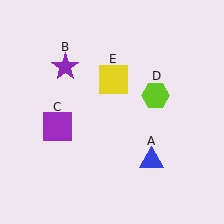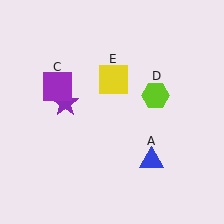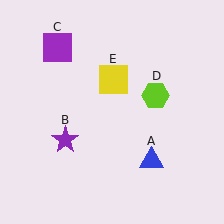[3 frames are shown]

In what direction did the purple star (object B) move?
The purple star (object B) moved down.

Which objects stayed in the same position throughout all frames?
Blue triangle (object A) and lime hexagon (object D) and yellow square (object E) remained stationary.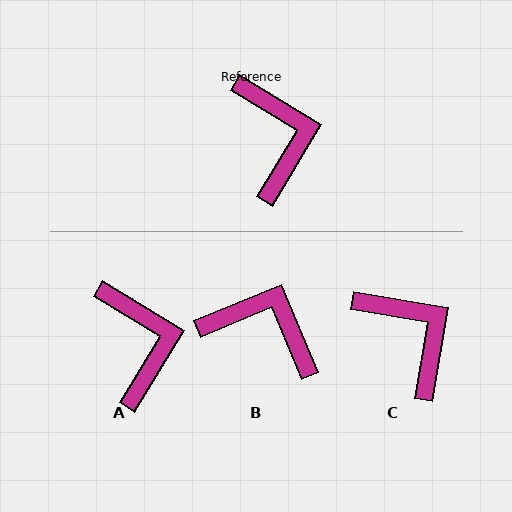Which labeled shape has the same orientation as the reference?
A.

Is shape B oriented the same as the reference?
No, it is off by about 54 degrees.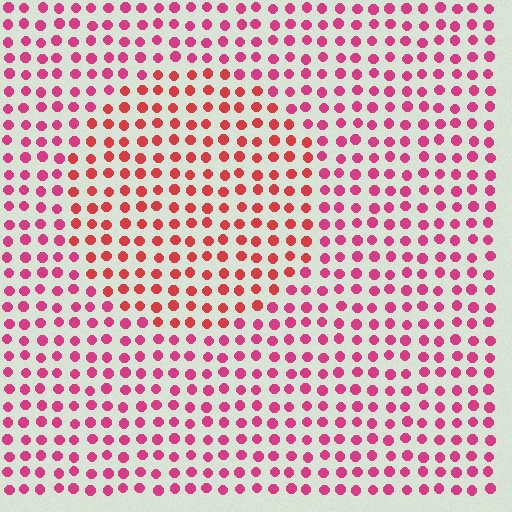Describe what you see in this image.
The image is filled with small magenta elements in a uniform arrangement. A circle-shaped region is visible where the elements are tinted to a slightly different hue, forming a subtle color boundary.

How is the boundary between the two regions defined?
The boundary is defined purely by a slight shift in hue (about 26 degrees). Spacing, size, and orientation are identical on both sides.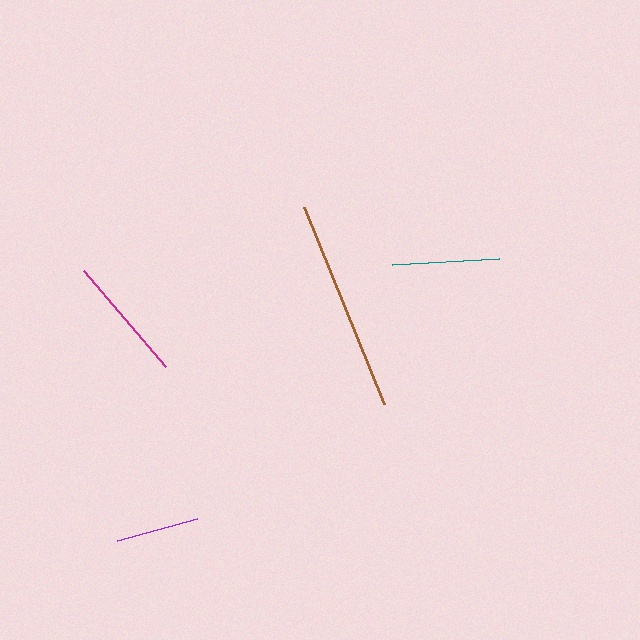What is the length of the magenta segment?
The magenta segment is approximately 126 pixels long.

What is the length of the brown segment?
The brown segment is approximately 213 pixels long.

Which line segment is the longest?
The brown line is the longest at approximately 213 pixels.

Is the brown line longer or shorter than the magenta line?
The brown line is longer than the magenta line.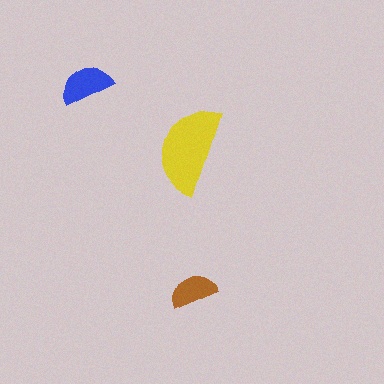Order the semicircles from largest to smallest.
the yellow one, the blue one, the brown one.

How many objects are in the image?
There are 3 objects in the image.